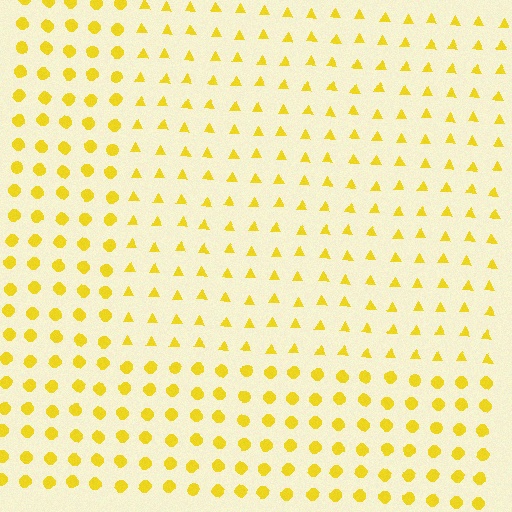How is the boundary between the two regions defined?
The boundary is defined by a change in element shape: triangles inside vs. circles outside. All elements share the same color and spacing.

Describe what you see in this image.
The image is filled with small yellow elements arranged in a uniform grid. A rectangle-shaped region contains triangles, while the surrounding area contains circles. The boundary is defined purely by the change in element shape.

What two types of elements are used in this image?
The image uses triangles inside the rectangle region and circles outside it.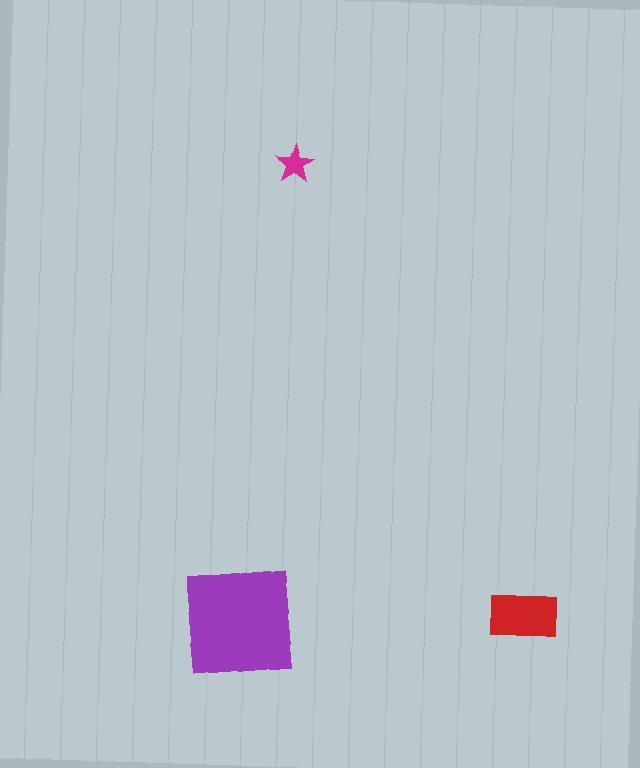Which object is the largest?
The purple square.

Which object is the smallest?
The magenta star.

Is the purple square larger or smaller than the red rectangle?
Larger.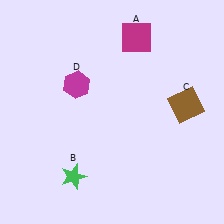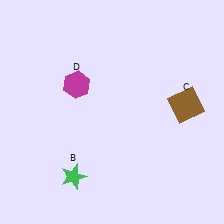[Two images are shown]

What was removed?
The magenta square (A) was removed in Image 2.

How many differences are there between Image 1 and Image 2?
There is 1 difference between the two images.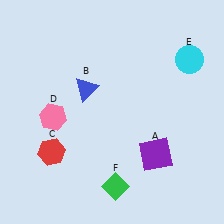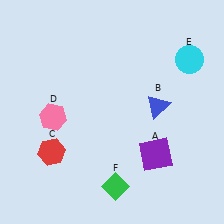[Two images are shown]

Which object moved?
The blue triangle (B) moved right.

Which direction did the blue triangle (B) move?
The blue triangle (B) moved right.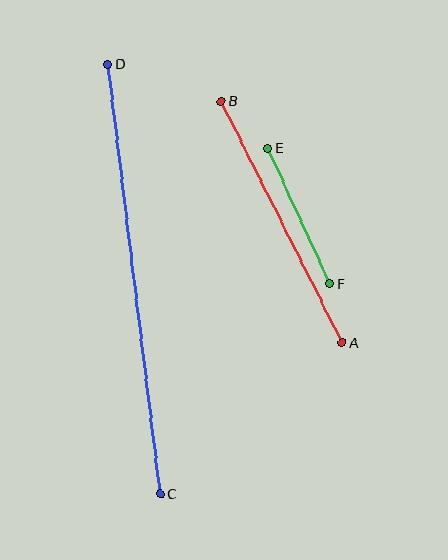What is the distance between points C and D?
The distance is approximately 433 pixels.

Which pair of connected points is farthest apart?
Points C and D are farthest apart.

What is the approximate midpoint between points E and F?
The midpoint is at approximately (299, 216) pixels.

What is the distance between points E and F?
The distance is approximately 148 pixels.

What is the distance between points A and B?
The distance is approximately 270 pixels.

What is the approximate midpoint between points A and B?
The midpoint is at approximately (282, 222) pixels.